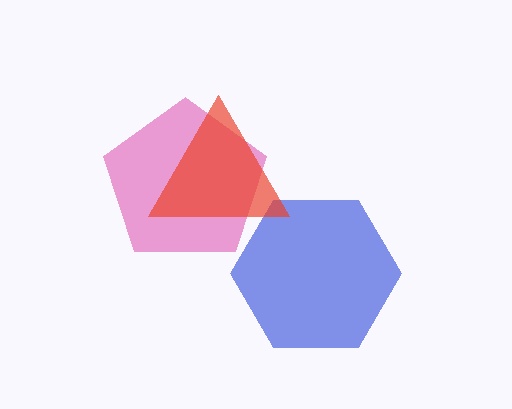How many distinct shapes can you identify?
There are 3 distinct shapes: a blue hexagon, a pink pentagon, a red triangle.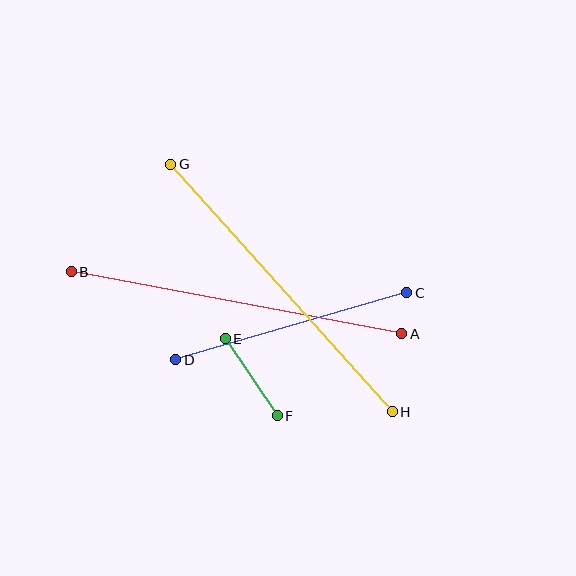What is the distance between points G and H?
The distance is approximately 332 pixels.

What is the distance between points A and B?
The distance is approximately 336 pixels.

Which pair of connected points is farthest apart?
Points A and B are farthest apart.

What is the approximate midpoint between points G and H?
The midpoint is at approximately (282, 288) pixels.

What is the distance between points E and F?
The distance is approximately 93 pixels.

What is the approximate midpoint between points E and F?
The midpoint is at approximately (251, 377) pixels.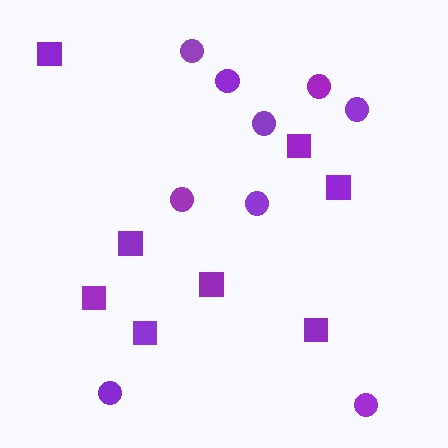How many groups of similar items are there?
There are 2 groups: one group of squares (8) and one group of circles (9).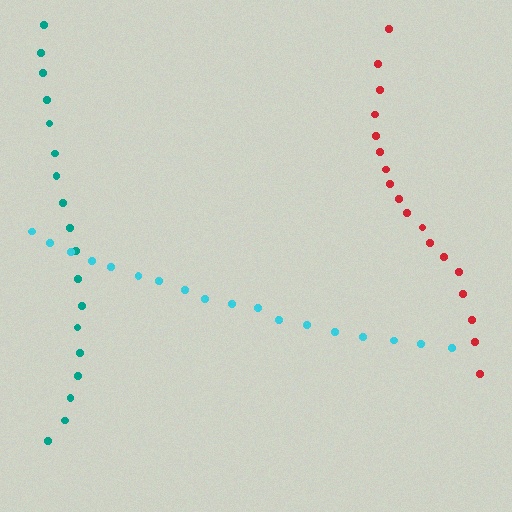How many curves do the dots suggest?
There are 3 distinct paths.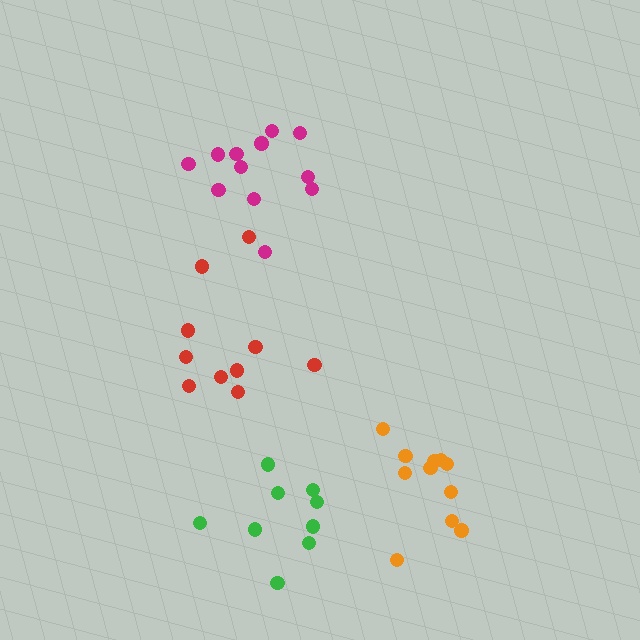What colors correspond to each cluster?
The clusters are colored: red, orange, magenta, green.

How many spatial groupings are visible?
There are 4 spatial groupings.